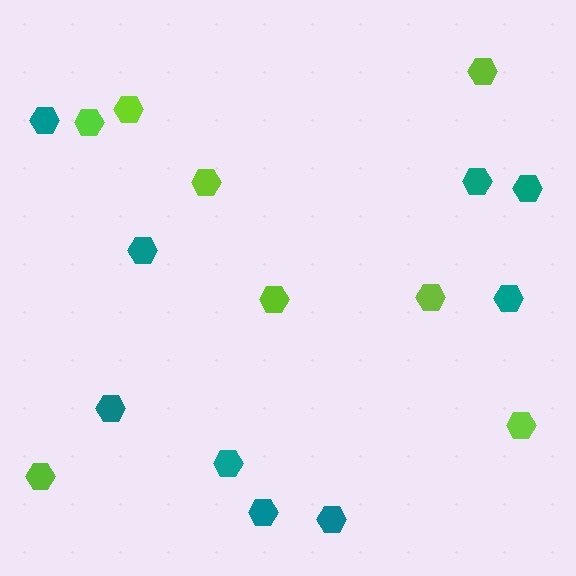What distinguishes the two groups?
There are 2 groups: one group of lime hexagons (8) and one group of teal hexagons (9).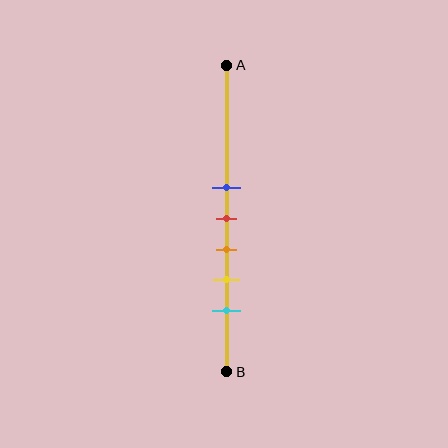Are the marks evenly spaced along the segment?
Yes, the marks are approximately evenly spaced.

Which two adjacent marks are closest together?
The blue and red marks are the closest adjacent pair.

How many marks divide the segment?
There are 5 marks dividing the segment.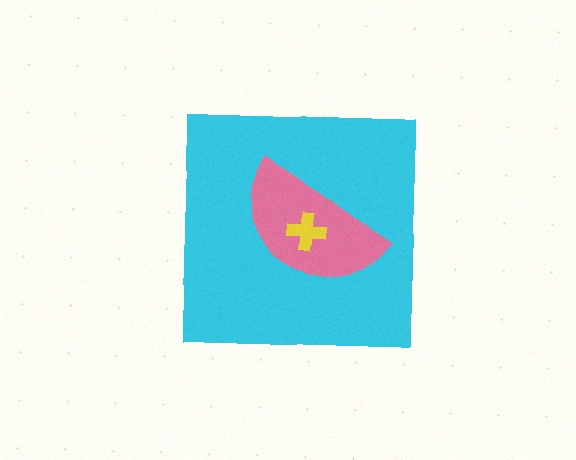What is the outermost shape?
The cyan square.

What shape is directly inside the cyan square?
The pink semicircle.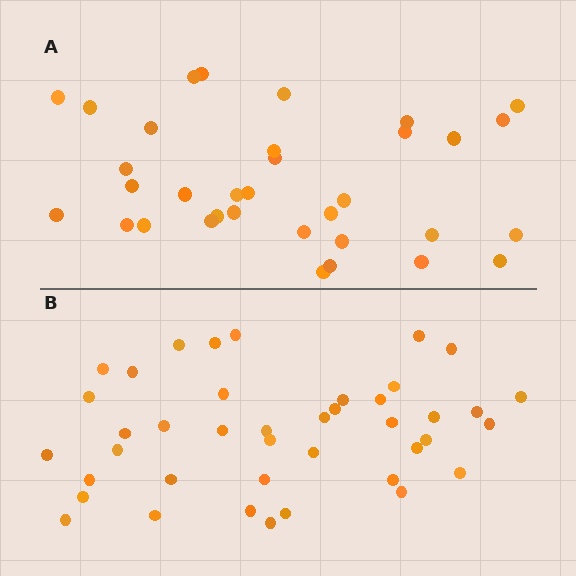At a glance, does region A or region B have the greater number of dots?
Region B (the bottom region) has more dots.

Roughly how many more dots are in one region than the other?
Region B has roughly 8 or so more dots than region A.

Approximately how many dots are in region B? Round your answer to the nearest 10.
About 40 dots. (The exact count is 41, which rounds to 40.)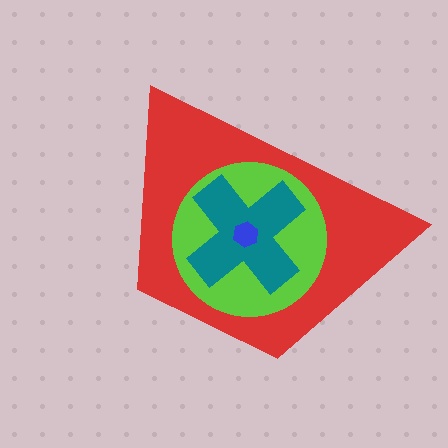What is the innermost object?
The blue hexagon.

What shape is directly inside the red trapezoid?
The lime circle.